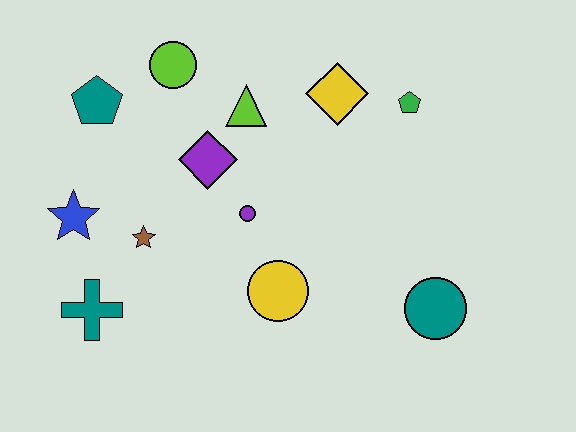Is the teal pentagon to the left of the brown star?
Yes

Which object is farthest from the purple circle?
The teal circle is farthest from the purple circle.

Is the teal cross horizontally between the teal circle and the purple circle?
No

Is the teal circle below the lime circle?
Yes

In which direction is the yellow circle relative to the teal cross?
The yellow circle is to the right of the teal cross.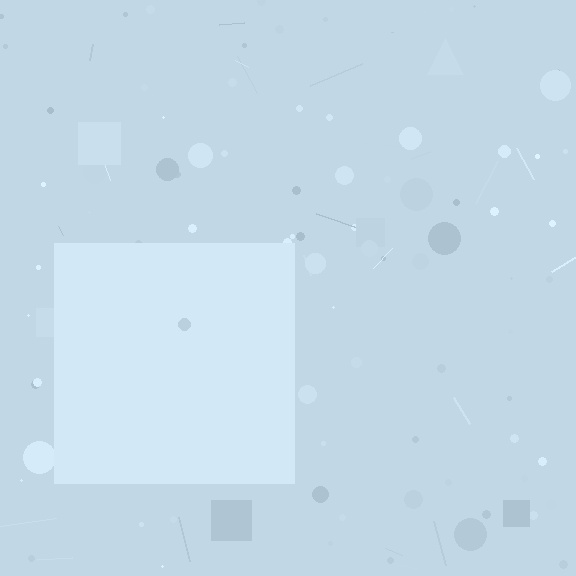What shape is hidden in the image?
A square is hidden in the image.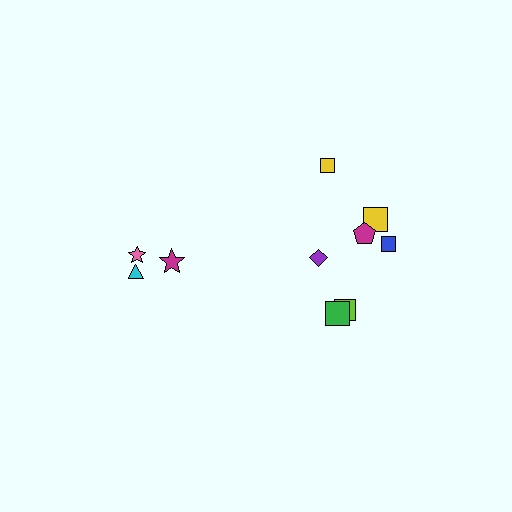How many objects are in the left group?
There are 3 objects.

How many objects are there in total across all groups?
There are 10 objects.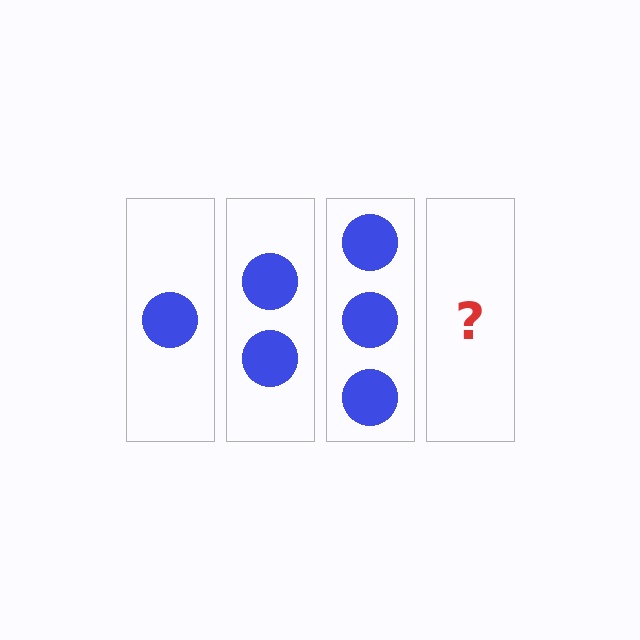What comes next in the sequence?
The next element should be 4 circles.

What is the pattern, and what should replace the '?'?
The pattern is that each step adds one more circle. The '?' should be 4 circles.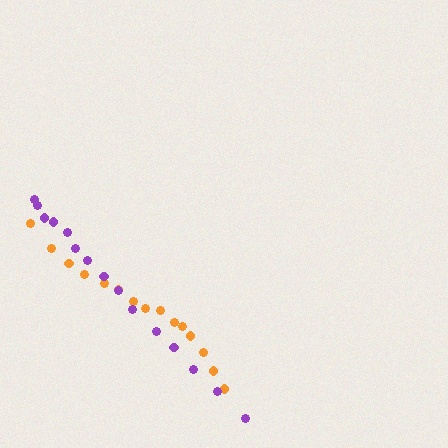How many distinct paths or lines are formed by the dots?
There are 2 distinct paths.